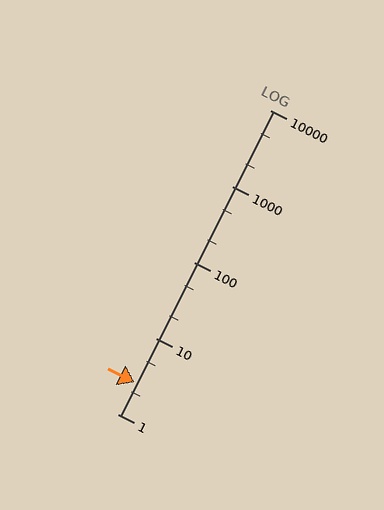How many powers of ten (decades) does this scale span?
The scale spans 4 decades, from 1 to 10000.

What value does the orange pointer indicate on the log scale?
The pointer indicates approximately 2.6.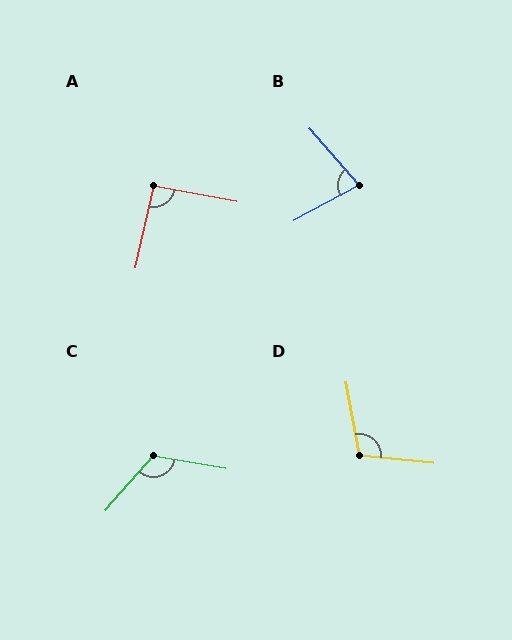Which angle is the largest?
C, at approximately 121 degrees.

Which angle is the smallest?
B, at approximately 78 degrees.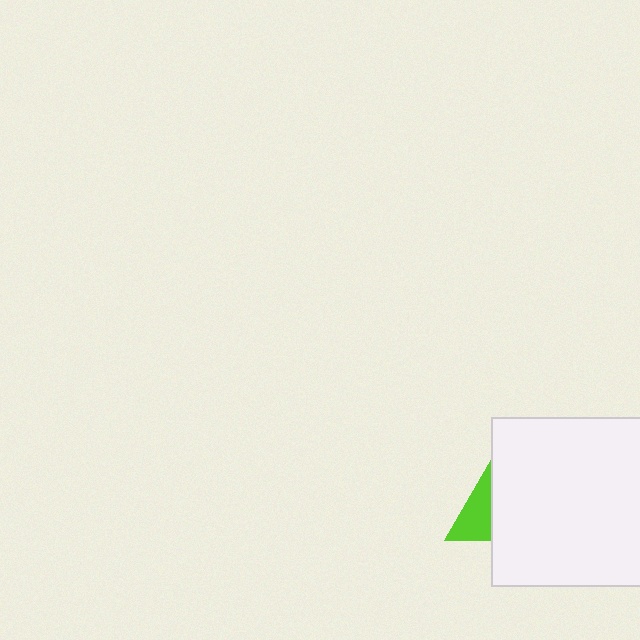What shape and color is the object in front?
The object in front is a white square.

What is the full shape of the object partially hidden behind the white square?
The partially hidden object is a lime triangle.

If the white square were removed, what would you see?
You would see the complete lime triangle.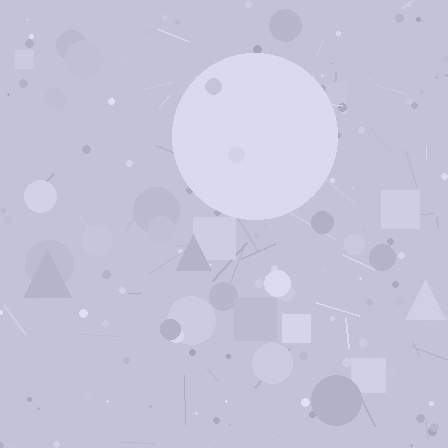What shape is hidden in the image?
A circle is hidden in the image.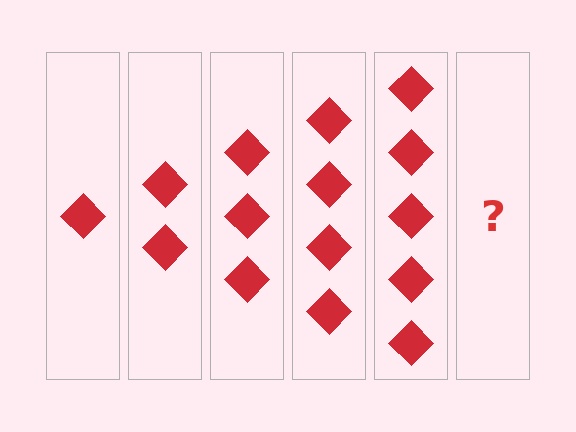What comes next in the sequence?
The next element should be 6 diamonds.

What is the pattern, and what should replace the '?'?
The pattern is that each step adds one more diamond. The '?' should be 6 diamonds.